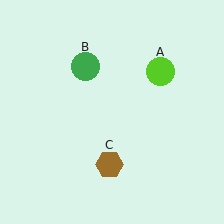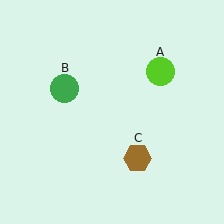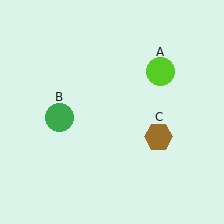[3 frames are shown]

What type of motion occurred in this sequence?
The green circle (object B), brown hexagon (object C) rotated counterclockwise around the center of the scene.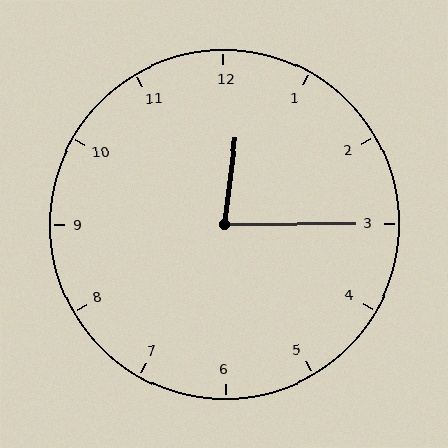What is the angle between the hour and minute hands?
Approximately 82 degrees.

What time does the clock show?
12:15.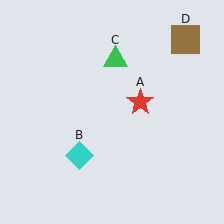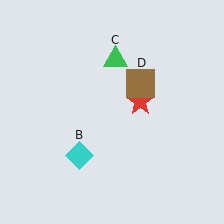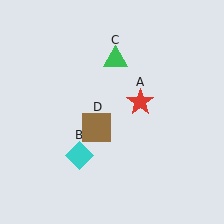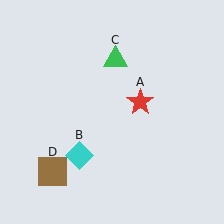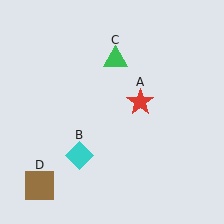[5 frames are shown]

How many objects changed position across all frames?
1 object changed position: brown square (object D).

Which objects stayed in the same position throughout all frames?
Red star (object A) and cyan diamond (object B) and green triangle (object C) remained stationary.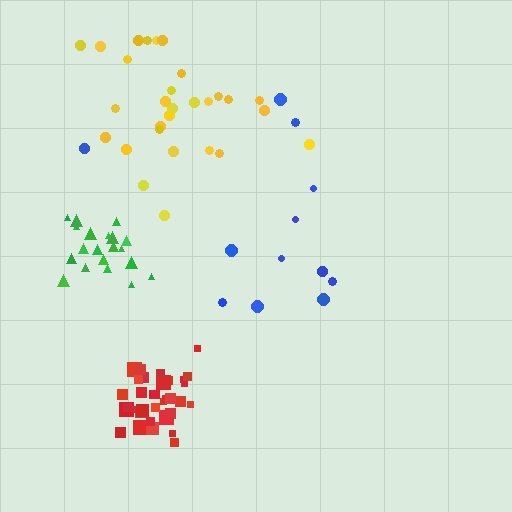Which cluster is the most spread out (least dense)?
Blue.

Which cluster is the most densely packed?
Red.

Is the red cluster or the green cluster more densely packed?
Red.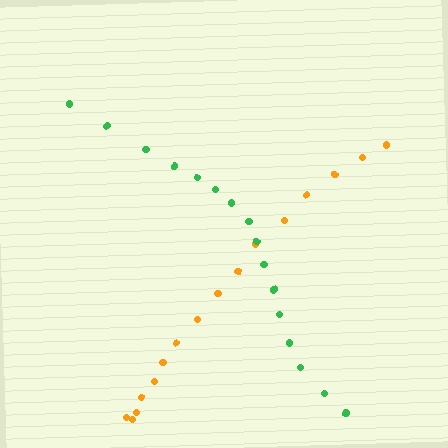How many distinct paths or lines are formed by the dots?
There are 2 distinct paths.